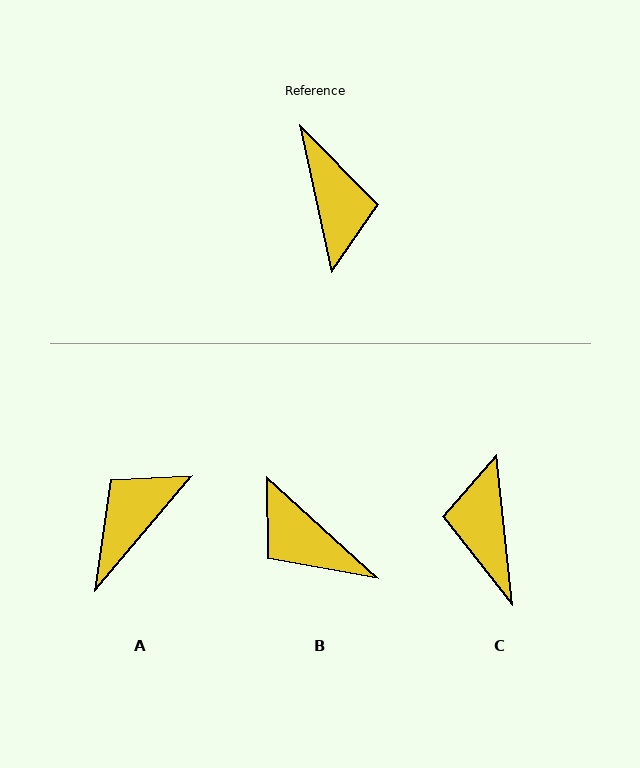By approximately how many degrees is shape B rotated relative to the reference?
Approximately 145 degrees clockwise.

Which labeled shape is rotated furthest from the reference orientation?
C, about 174 degrees away.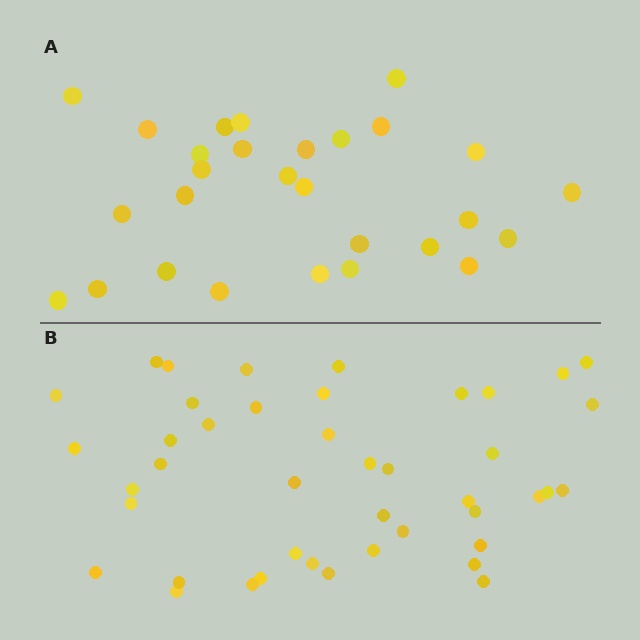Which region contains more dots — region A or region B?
Region B (the bottom region) has more dots.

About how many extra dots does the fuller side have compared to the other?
Region B has approximately 15 more dots than region A.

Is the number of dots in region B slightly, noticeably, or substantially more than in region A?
Region B has substantially more. The ratio is roughly 1.5 to 1.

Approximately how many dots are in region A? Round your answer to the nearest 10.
About 30 dots. (The exact count is 28, which rounds to 30.)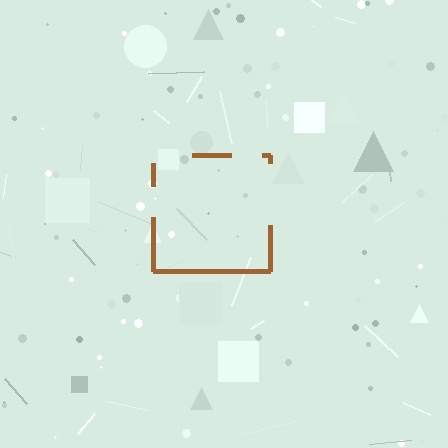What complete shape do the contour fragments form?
The contour fragments form a square.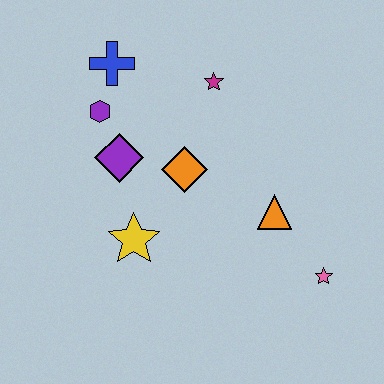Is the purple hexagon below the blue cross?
Yes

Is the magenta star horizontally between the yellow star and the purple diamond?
No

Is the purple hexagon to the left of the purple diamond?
Yes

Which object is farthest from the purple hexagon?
The pink star is farthest from the purple hexagon.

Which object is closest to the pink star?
The orange triangle is closest to the pink star.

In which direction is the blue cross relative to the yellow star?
The blue cross is above the yellow star.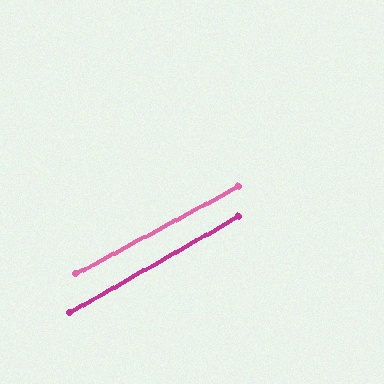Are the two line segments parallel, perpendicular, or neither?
Parallel — their directions differ by only 1.4°.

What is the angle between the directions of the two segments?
Approximately 1 degree.